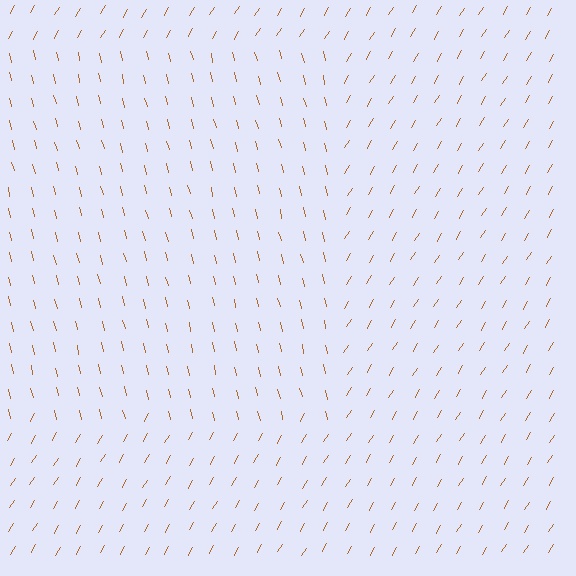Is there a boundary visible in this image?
Yes, there is a texture boundary formed by a change in line orientation.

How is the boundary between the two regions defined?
The boundary is defined purely by a change in line orientation (approximately 45 degrees difference). All lines are the same color and thickness.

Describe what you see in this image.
The image is filled with small brown line segments. A rectangle region in the image has lines oriented differently from the surrounding lines, creating a visible texture boundary.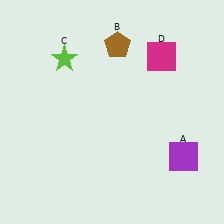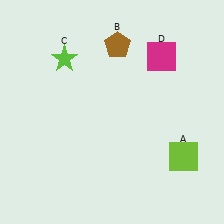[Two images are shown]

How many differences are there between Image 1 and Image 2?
There is 1 difference between the two images.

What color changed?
The square (A) changed from purple in Image 1 to lime in Image 2.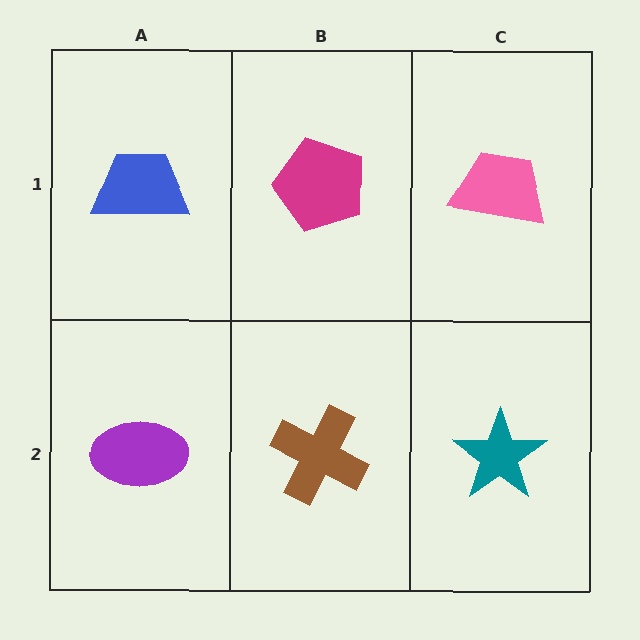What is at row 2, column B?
A brown cross.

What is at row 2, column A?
A purple ellipse.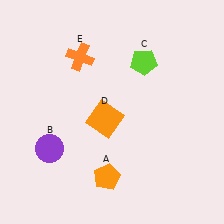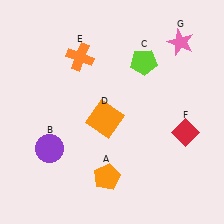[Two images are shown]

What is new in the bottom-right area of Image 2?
A red diamond (F) was added in the bottom-right area of Image 2.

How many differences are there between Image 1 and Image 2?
There are 2 differences between the two images.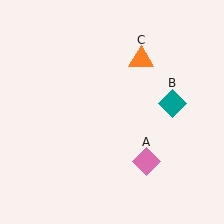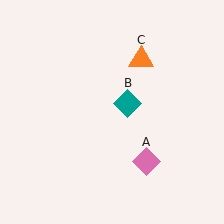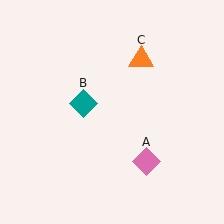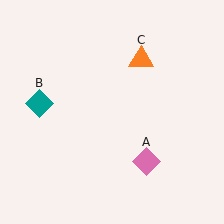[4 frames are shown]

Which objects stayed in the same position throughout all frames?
Pink diamond (object A) and orange triangle (object C) remained stationary.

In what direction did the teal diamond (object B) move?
The teal diamond (object B) moved left.